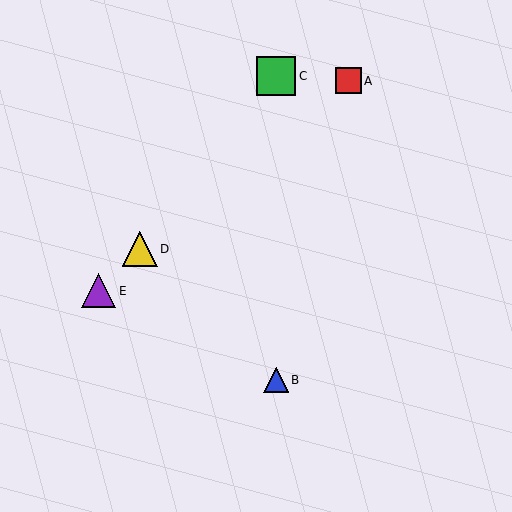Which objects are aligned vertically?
Objects B, C are aligned vertically.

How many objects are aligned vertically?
2 objects (B, C) are aligned vertically.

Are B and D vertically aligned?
No, B is at x≈276 and D is at x≈140.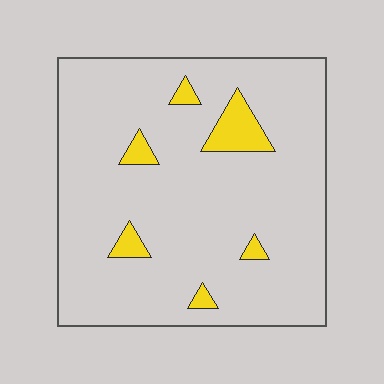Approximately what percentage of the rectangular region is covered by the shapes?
Approximately 10%.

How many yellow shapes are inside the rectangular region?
6.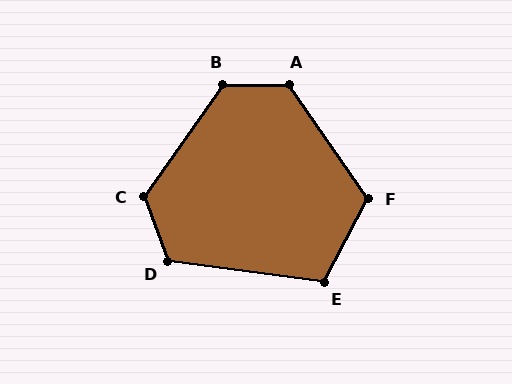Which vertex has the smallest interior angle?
E, at approximately 111 degrees.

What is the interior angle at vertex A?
Approximately 125 degrees (obtuse).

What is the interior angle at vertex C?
Approximately 125 degrees (obtuse).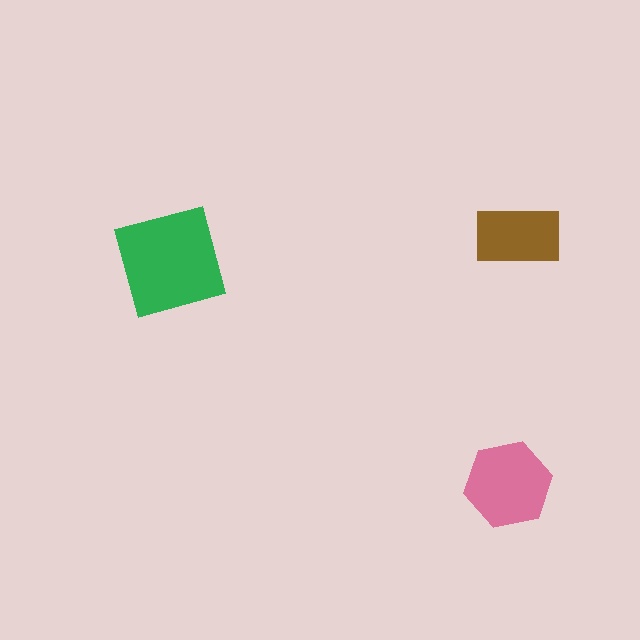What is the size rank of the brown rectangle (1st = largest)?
3rd.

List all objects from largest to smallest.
The green diamond, the pink hexagon, the brown rectangle.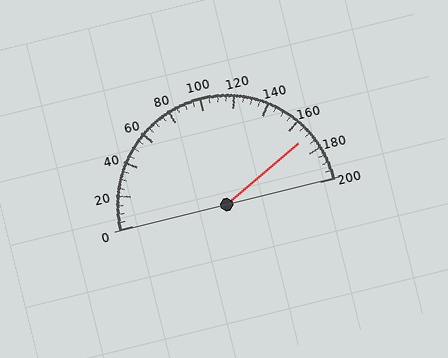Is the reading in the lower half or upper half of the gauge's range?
The reading is in the upper half of the range (0 to 200).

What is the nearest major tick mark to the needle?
The nearest major tick mark is 160.